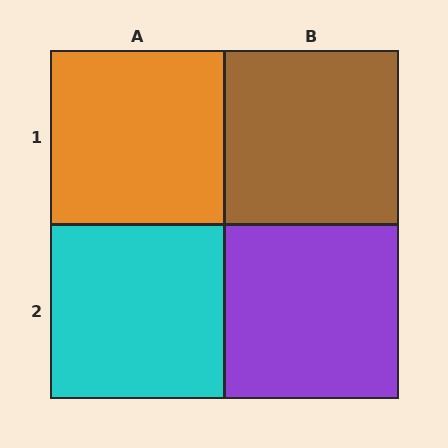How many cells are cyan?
1 cell is cyan.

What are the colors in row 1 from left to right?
Orange, brown.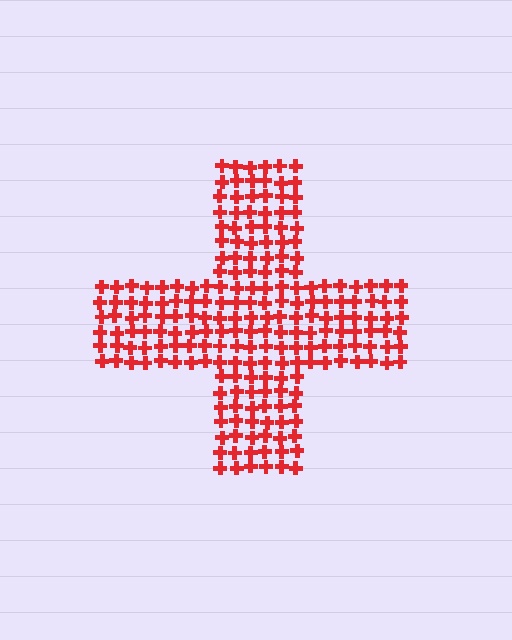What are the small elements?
The small elements are crosses.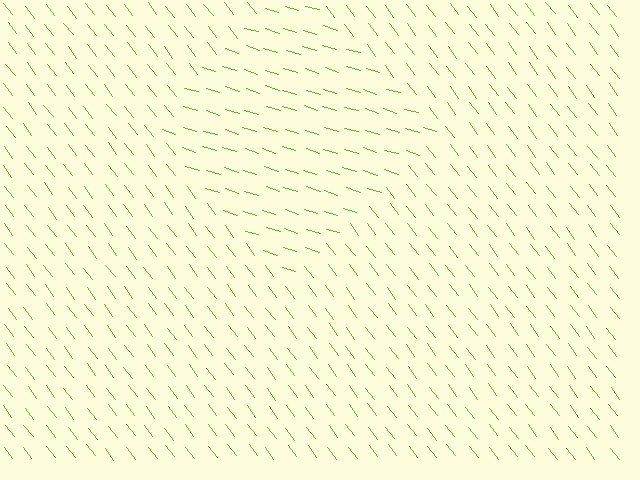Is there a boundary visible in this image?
Yes, there is a texture boundary formed by a change in line orientation.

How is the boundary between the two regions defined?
The boundary is defined purely by a change in line orientation (approximately 35 degrees difference). All lines are the same color and thickness.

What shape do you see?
I see a diamond.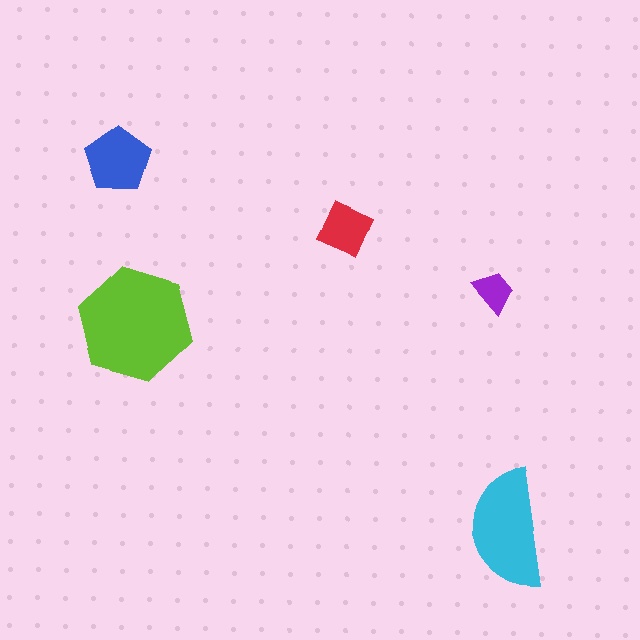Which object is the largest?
The lime hexagon.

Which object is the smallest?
The purple trapezoid.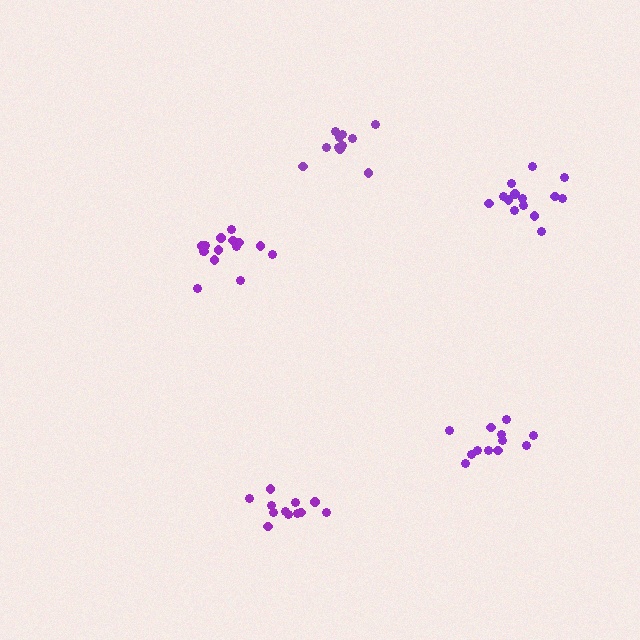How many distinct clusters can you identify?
There are 5 distinct clusters.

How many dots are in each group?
Group 1: 14 dots, Group 2: 15 dots, Group 3: 12 dots, Group 4: 11 dots, Group 5: 12 dots (64 total).